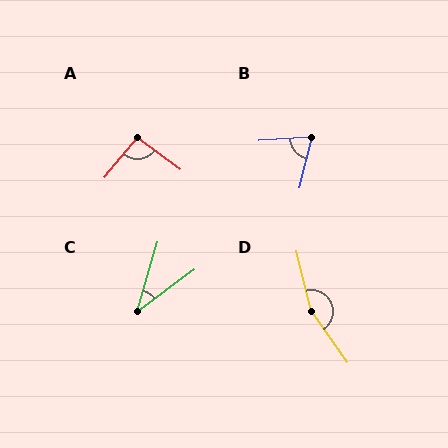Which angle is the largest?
D, at approximately 159 degrees.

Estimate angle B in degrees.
Approximately 72 degrees.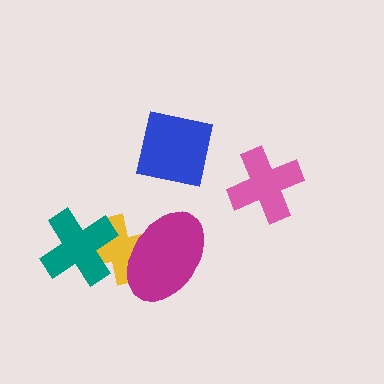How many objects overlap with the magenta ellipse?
1 object overlaps with the magenta ellipse.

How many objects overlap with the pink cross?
0 objects overlap with the pink cross.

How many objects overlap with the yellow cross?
2 objects overlap with the yellow cross.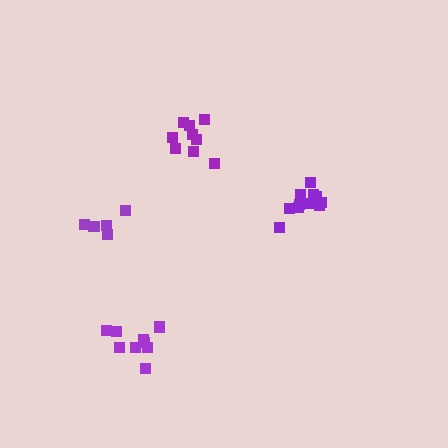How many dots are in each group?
Group 1: 9 dots, Group 2: 11 dots, Group 3: 5 dots, Group 4: 9 dots (34 total).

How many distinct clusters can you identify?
There are 4 distinct clusters.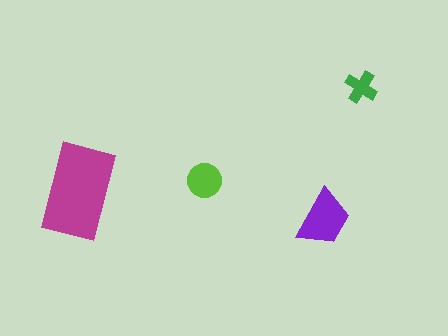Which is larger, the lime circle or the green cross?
The lime circle.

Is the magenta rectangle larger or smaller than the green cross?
Larger.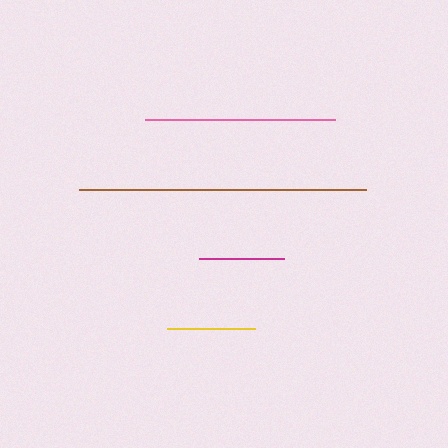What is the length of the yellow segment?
The yellow segment is approximately 89 pixels long.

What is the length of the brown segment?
The brown segment is approximately 287 pixels long.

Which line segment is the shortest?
The magenta line is the shortest at approximately 85 pixels.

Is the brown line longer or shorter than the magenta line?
The brown line is longer than the magenta line.